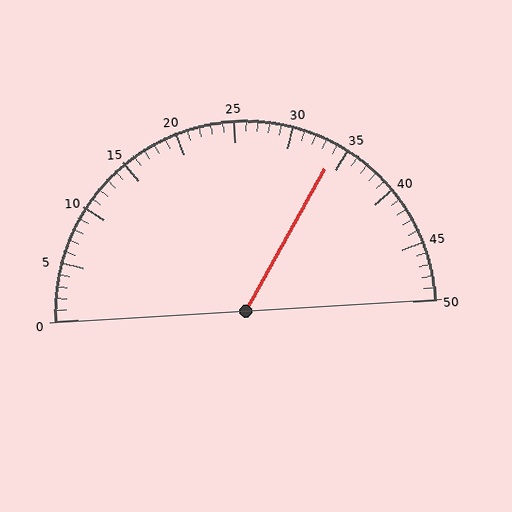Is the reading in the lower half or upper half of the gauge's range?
The reading is in the upper half of the range (0 to 50).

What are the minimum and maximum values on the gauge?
The gauge ranges from 0 to 50.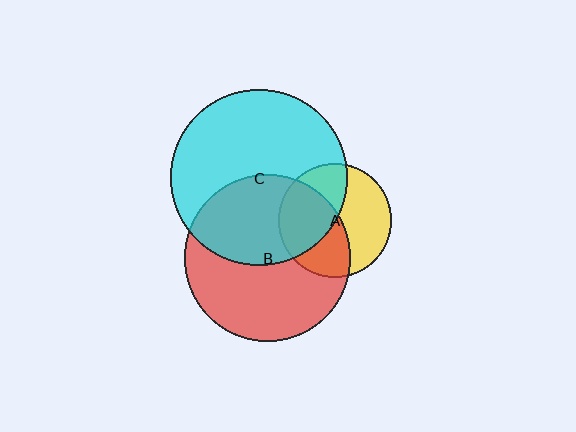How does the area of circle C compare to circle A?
Approximately 2.4 times.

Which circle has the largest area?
Circle C (cyan).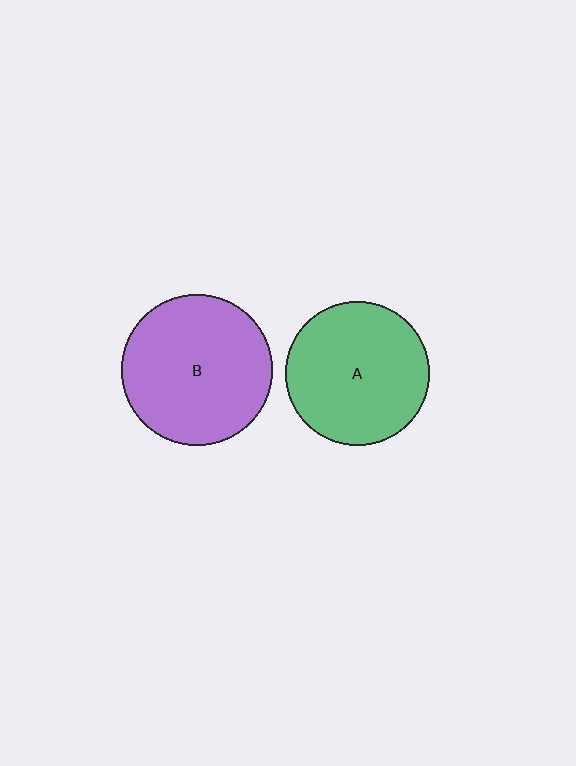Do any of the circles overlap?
No, none of the circles overlap.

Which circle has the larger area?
Circle B (purple).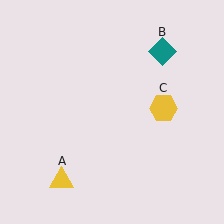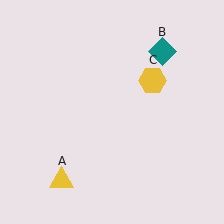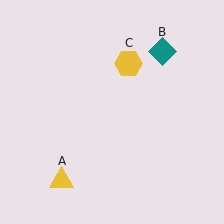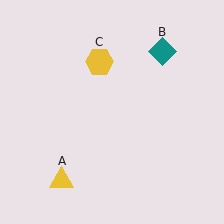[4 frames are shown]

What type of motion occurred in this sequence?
The yellow hexagon (object C) rotated counterclockwise around the center of the scene.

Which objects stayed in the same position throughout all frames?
Yellow triangle (object A) and teal diamond (object B) remained stationary.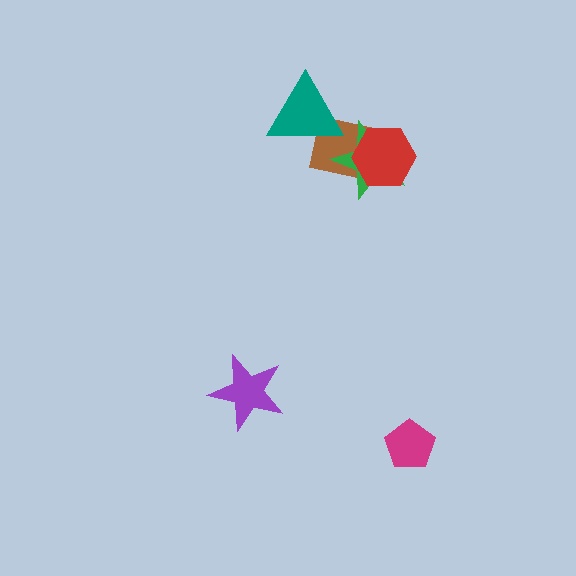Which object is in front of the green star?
The red hexagon is in front of the green star.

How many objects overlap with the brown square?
3 objects overlap with the brown square.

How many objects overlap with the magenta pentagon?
0 objects overlap with the magenta pentagon.